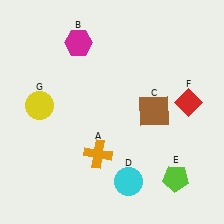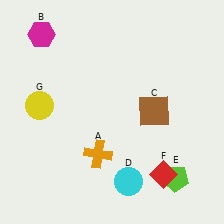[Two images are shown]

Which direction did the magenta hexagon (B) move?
The magenta hexagon (B) moved left.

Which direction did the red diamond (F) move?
The red diamond (F) moved down.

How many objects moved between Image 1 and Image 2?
2 objects moved between the two images.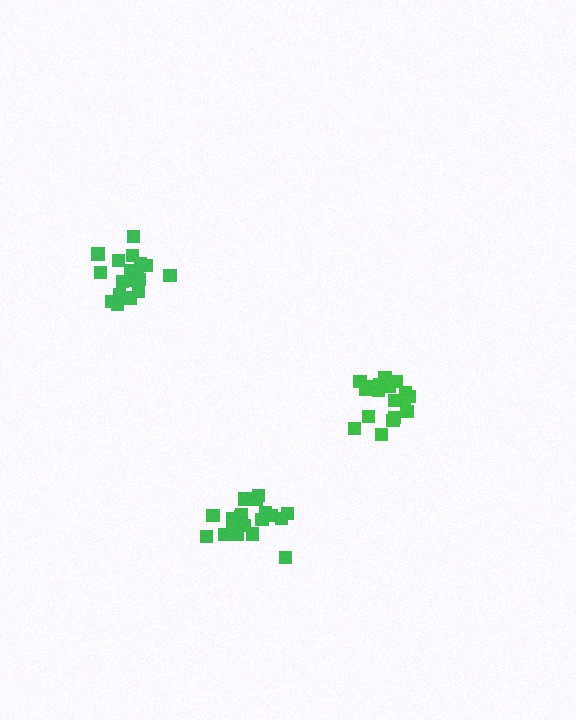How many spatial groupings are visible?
There are 3 spatial groupings.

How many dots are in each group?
Group 1: 19 dots, Group 2: 18 dots, Group 3: 19 dots (56 total).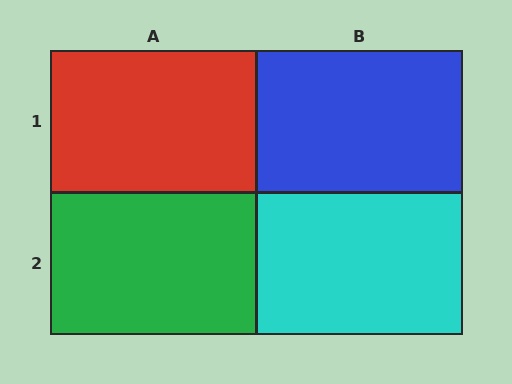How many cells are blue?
1 cell is blue.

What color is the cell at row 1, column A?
Red.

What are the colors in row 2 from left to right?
Green, cyan.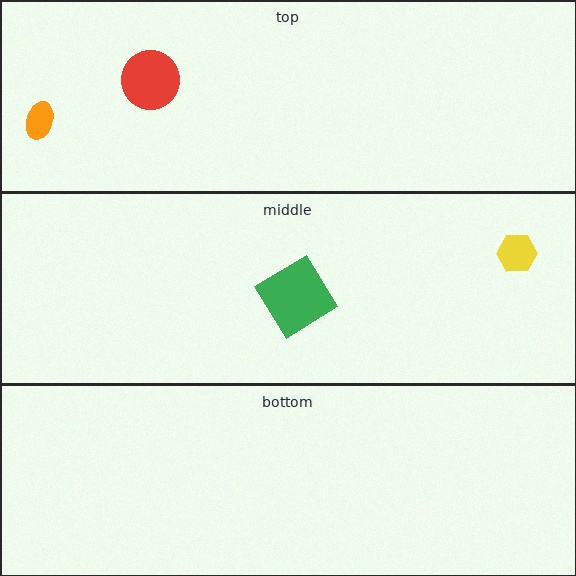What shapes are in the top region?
The orange ellipse, the red circle.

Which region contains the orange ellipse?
The top region.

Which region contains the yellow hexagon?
The middle region.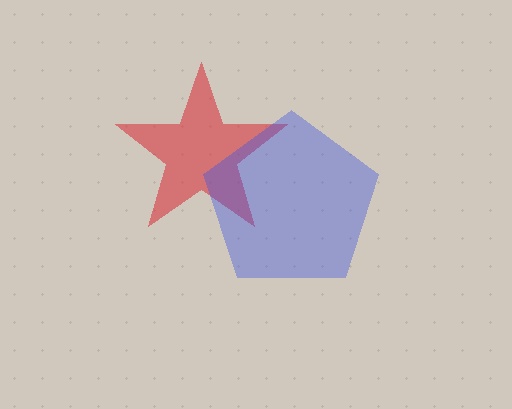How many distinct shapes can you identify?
There are 2 distinct shapes: a red star, a blue pentagon.